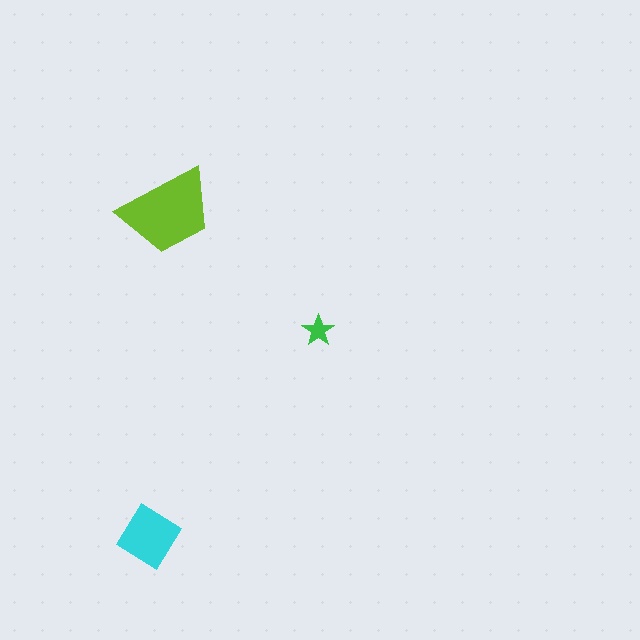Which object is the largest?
The lime trapezoid.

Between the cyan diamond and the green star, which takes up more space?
The cyan diamond.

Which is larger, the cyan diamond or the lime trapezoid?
The lime trapezoid.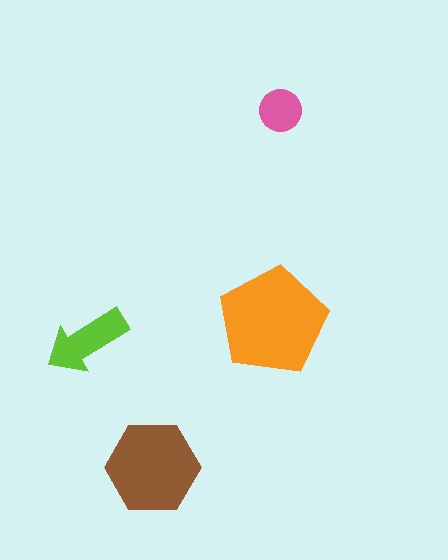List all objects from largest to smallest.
The orange pentagon, the brown hexagon, the lime arrow, the pink circle.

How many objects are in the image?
There are 4 objects in the image.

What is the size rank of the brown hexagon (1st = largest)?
2nd.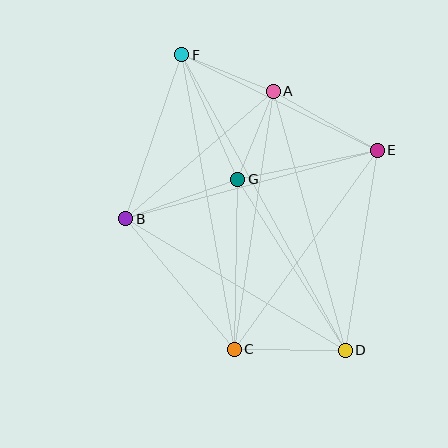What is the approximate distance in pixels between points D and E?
The distance between D and E is approximately 203 pixels.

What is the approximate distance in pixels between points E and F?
The distance between E and F is approximately 217 pixels.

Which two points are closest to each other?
Points A and G are closest to each other.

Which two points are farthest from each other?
Points D and F are farthest from each other.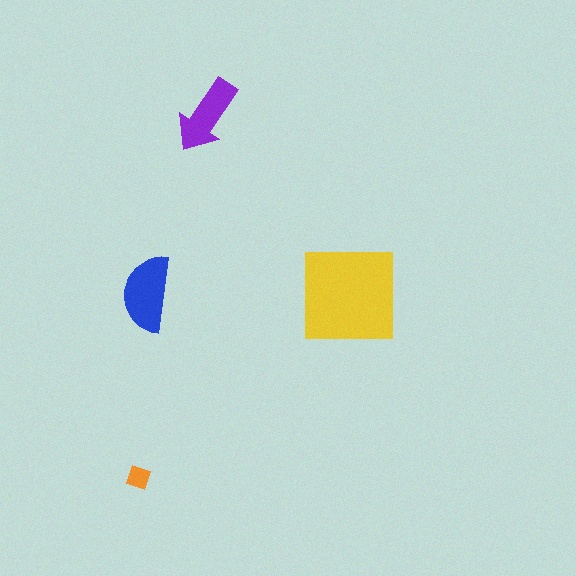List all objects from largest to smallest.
The yellow square, the blue semicircle, the purple arrow, the orange diamond.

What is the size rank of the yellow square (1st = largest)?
1st.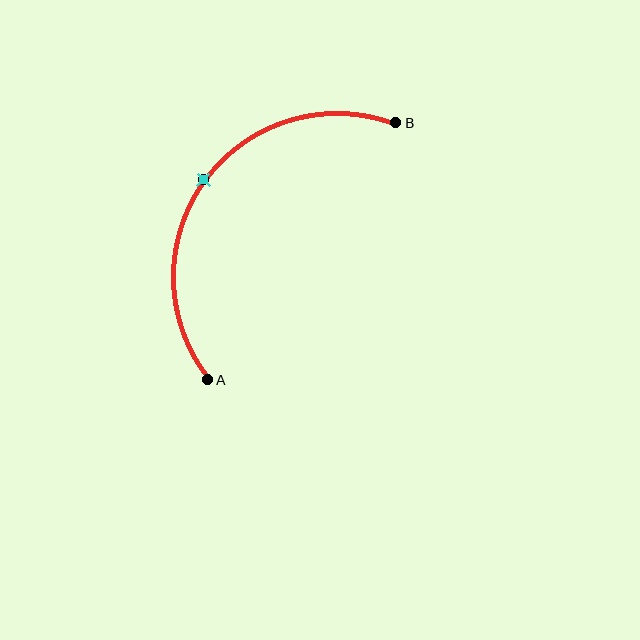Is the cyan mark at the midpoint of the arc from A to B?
Yes. The cyan mark lies on the arc at equal arc-length from both A and B — it is the arc midpoint.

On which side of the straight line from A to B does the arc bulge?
The arc bulges above and to the left of the straight line connecting A and B.